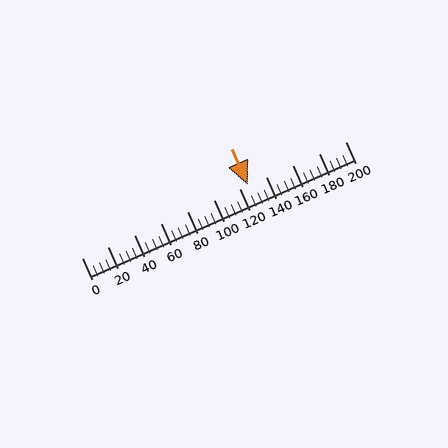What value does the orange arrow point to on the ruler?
The orange arrow points to approximately 126.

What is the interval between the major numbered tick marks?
The major tick marks are spaced 20 units apart.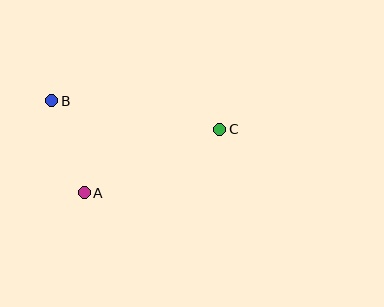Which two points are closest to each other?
Points A and B are closest to each other.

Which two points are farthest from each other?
Points B and C are farthest from each other.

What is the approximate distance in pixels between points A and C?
The distance between A and C is approximately 149 pixels.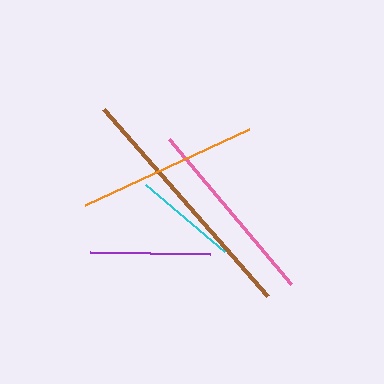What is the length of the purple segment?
The purple segment is approximately 120 pixels long.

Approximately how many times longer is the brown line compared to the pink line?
The brown line is approximately 1.3 times the length of the pink line.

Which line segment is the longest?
The brown line is the longest at approximately 249 pixels.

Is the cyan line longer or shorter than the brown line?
The brown line is longer than the cyan line.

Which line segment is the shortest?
The cyan line is the shortest at approximately 103 pixels.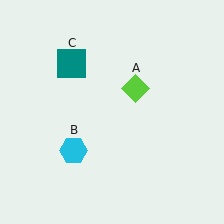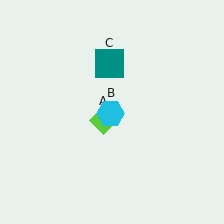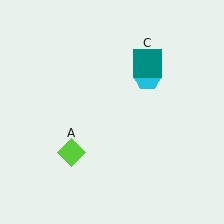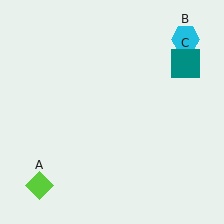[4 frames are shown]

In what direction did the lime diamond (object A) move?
The lime diamond (object A) moved down and to the left.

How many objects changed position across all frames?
3 objects changed position: lime diamond (object A), cyan hexagon (object B), teal square (object C).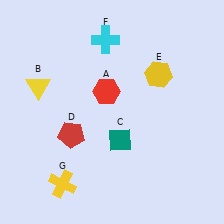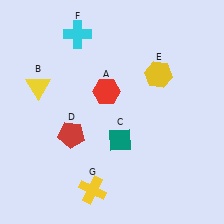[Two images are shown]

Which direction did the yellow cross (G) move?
The yellow cross (G) moved right.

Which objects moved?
The objects that moved are: the cyan cross (F), the yellow cross (G).